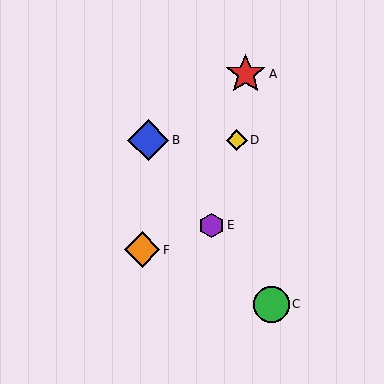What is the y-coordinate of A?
Object A is at y≈74.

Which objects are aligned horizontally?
Objects B, D are aligned horizontally.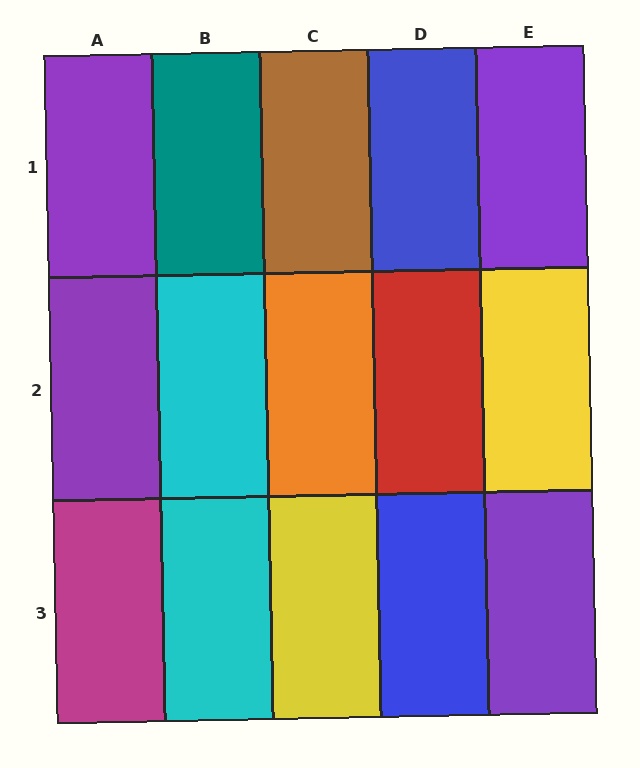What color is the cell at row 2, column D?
Red.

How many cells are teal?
1 cell is teal.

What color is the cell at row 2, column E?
Yellow.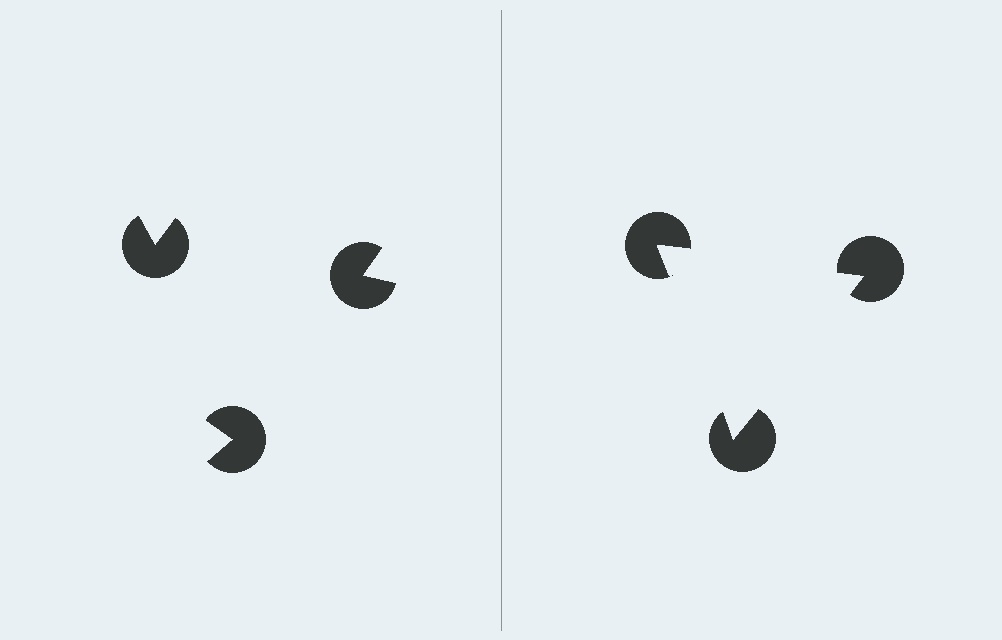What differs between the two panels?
The pac-man discs are positioned identically on both sides; only the wedge orientations differ. On the right they align to a triangle; on the left they are misaligned.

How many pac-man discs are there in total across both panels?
6 — 3 on each side.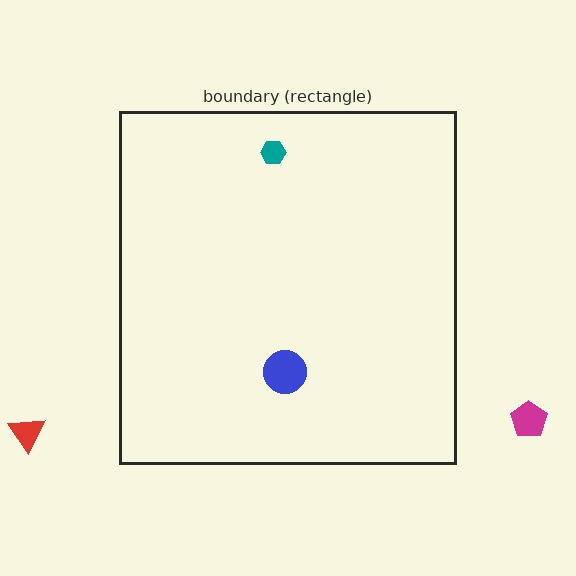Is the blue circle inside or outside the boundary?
Inside.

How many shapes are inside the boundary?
2 inside, 2 outside.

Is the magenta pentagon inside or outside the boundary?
Outside.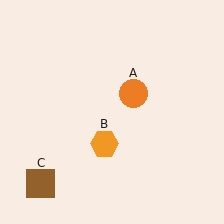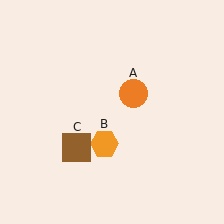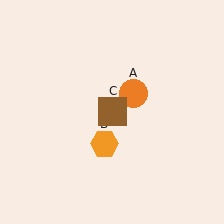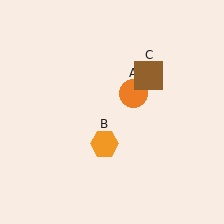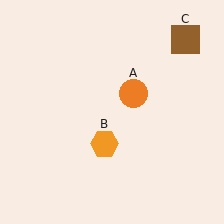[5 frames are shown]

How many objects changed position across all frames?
1 object changed position: brown square (object C).